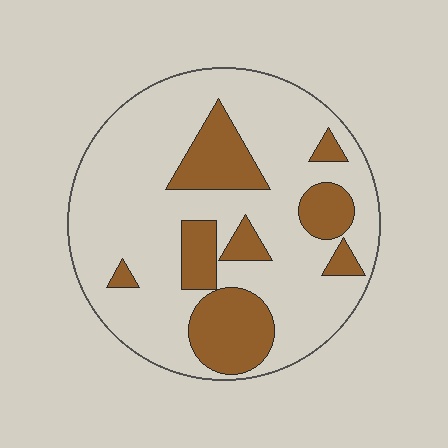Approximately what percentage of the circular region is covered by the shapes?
Approximately 25%.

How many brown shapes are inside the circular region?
8.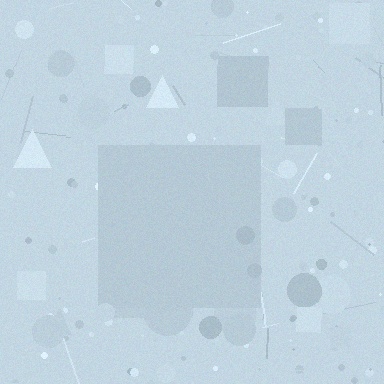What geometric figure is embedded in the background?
A square is embedded in the background.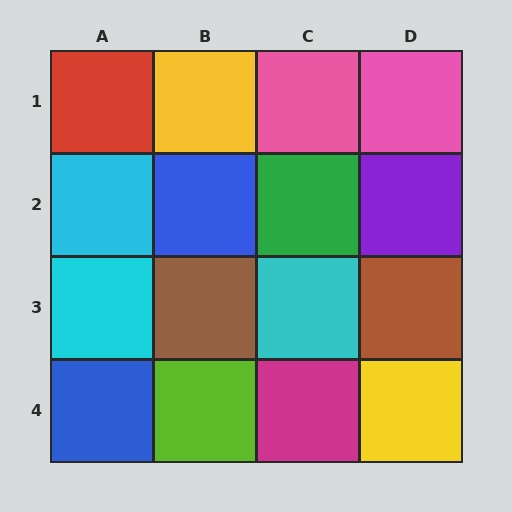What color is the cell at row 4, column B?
Lime.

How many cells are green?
1 cell is green.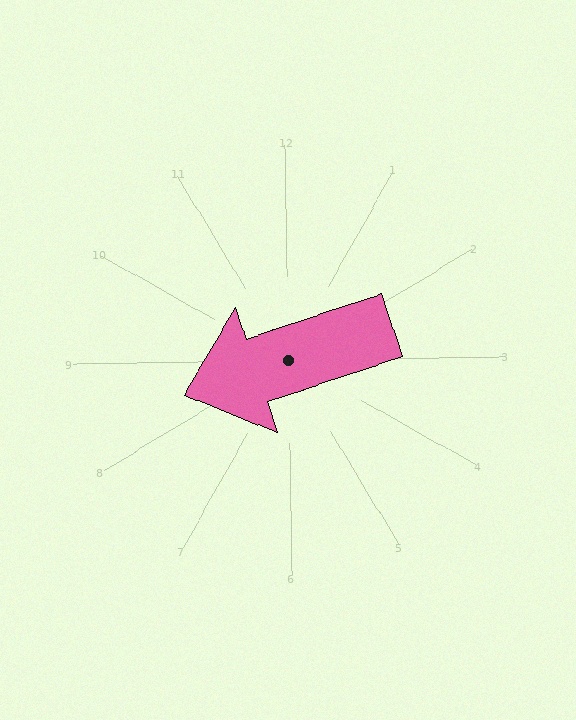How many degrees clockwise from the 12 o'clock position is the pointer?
Approximately 252 degrees.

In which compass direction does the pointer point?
West.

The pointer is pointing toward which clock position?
Roughly 8 o'clock.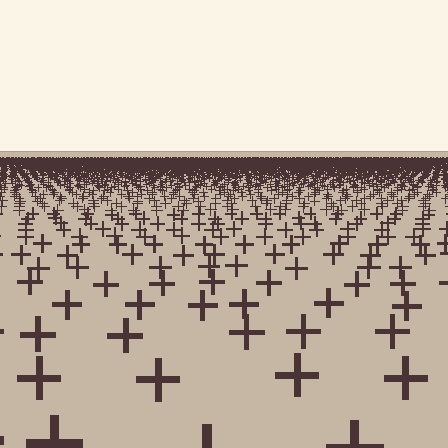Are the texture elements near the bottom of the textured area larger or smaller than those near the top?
Larger. Near the bottom, elements are closer to the viewer and appear at a bigger on-screen size.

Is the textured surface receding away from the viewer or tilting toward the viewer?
The surface is receding away from the viewer. Texture elements get smaller and denser toward the top.